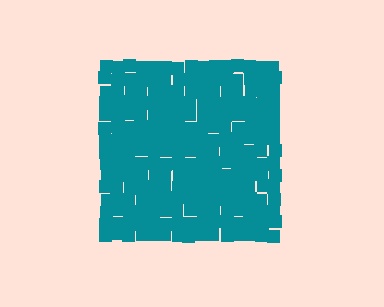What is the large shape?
The large shape is a square.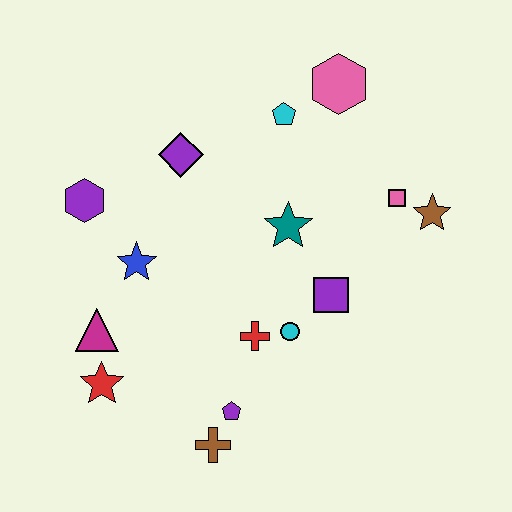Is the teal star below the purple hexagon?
Yes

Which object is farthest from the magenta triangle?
The brown star is farthest from the magenta triangle.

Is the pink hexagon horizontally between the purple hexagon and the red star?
No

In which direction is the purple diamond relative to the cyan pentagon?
The purple diamond is to the left of the cyan pentagon.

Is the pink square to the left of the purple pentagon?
No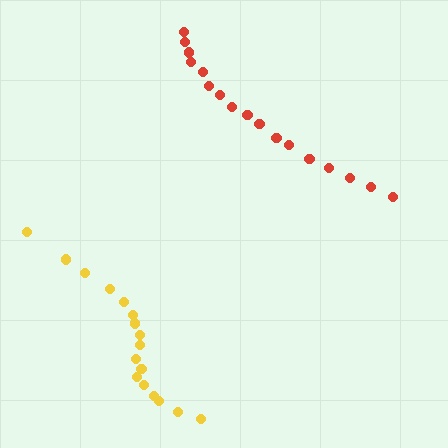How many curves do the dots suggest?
There are 2 distinct paths.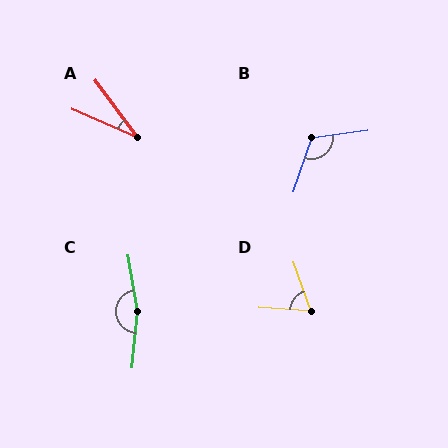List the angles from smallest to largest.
A (30°), D (66°), B (116°), C (165°).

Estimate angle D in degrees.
Approximately 66 degrees.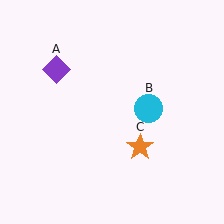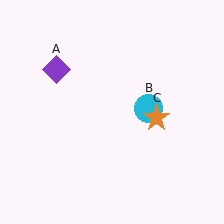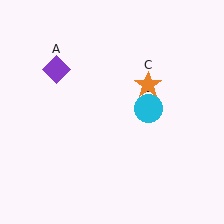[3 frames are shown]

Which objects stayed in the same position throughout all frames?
Purple diamond (object A) and cyan circle (object B) remained stationary.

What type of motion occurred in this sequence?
The orange star (object C) rotated counterclockwise around the center of the scene.